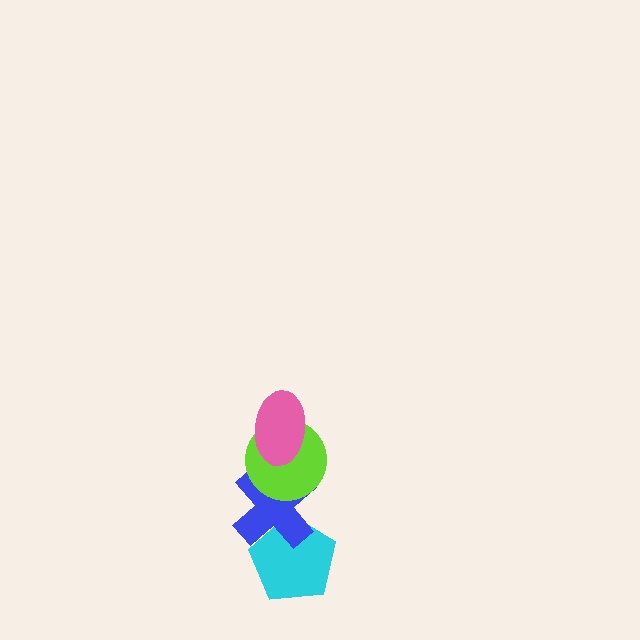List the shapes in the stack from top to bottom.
From top to bottom: the pink ellipse, the lime circle, the blue cross, the cyan pentagon.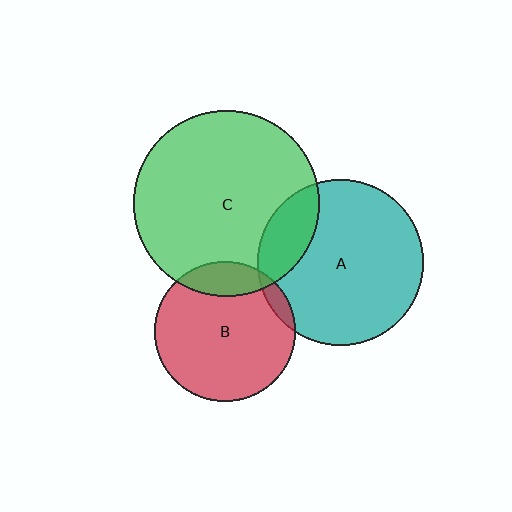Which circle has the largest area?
Circle C (green).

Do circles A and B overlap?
Yes.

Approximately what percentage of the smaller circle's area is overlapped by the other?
Approximately 5%.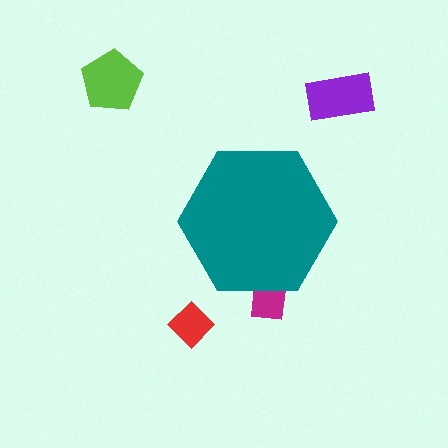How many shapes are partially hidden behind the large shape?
1 shape is partially hidden.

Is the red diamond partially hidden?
No, the red diamond is fully visible.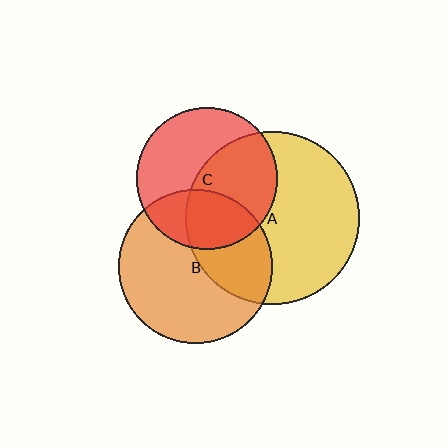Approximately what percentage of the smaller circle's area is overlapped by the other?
Approximately 30%.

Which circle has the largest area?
Circle A (yellow).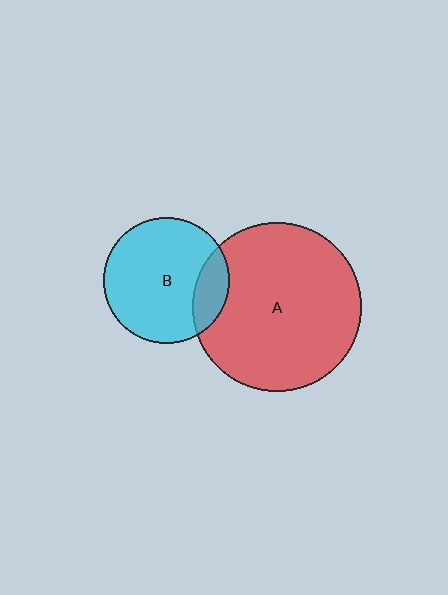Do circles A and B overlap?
Yes.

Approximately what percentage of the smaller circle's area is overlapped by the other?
Approximately 15%.